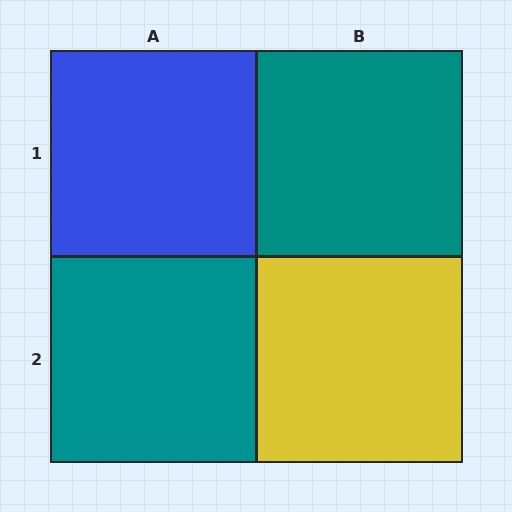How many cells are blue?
1 cell is blue.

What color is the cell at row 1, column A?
Blue.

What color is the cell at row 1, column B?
Teal.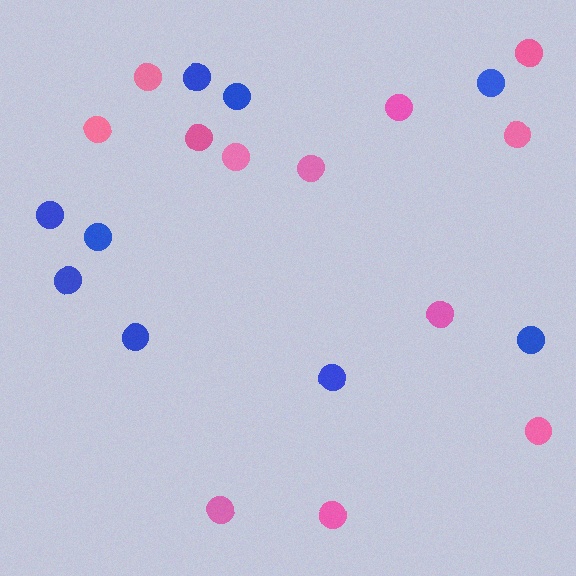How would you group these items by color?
There are 2 groups: one group of blue circles (9) and one group of pink circles (12).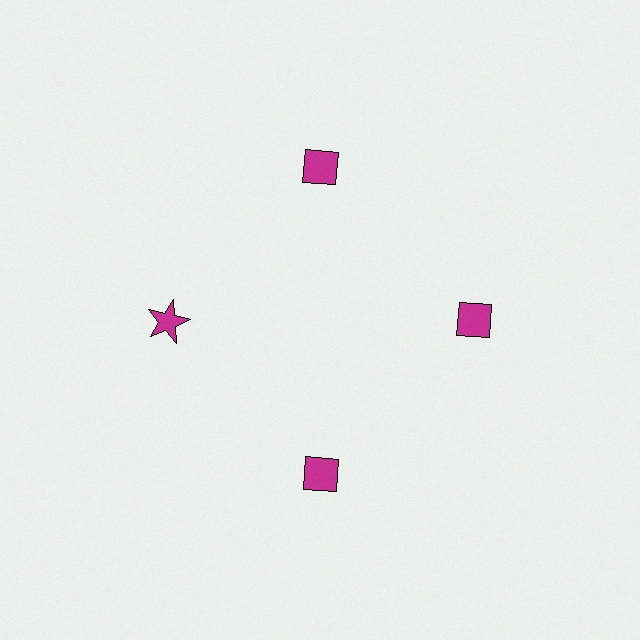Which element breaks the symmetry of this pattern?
The magenta star at roughly the 9 o'clock position breaks the symmetry. All other shapes are magenta diamonds.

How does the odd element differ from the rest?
It has a different shape: star instead of diamond.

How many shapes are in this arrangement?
There are 4 shapes arranged in a ring pattern.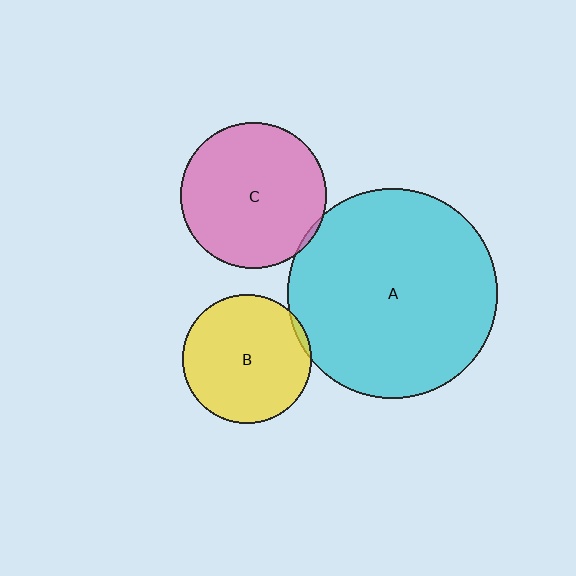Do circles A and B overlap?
Yes.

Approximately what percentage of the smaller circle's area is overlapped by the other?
Approximately 5%.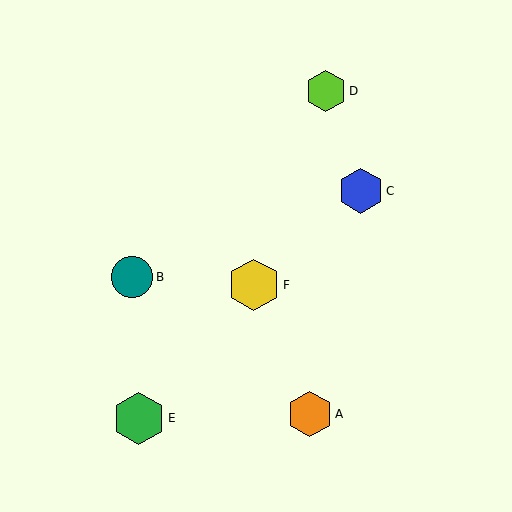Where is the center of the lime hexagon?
The center of the lime hexagon is at (326, 91).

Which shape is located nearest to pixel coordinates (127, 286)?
The teal circle (labeled B) at (132, 277) is nearest to that location.